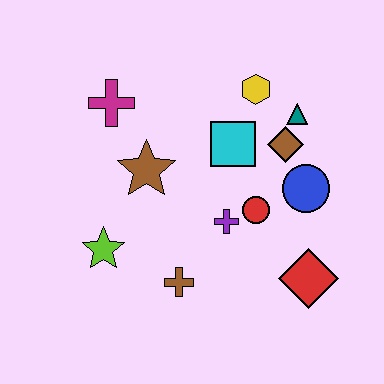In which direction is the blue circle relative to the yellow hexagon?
The blue circle is below the yellow hexagon.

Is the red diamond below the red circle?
Yes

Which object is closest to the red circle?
The purple cross is closest to the red circle.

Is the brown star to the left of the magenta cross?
No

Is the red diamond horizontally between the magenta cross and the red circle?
No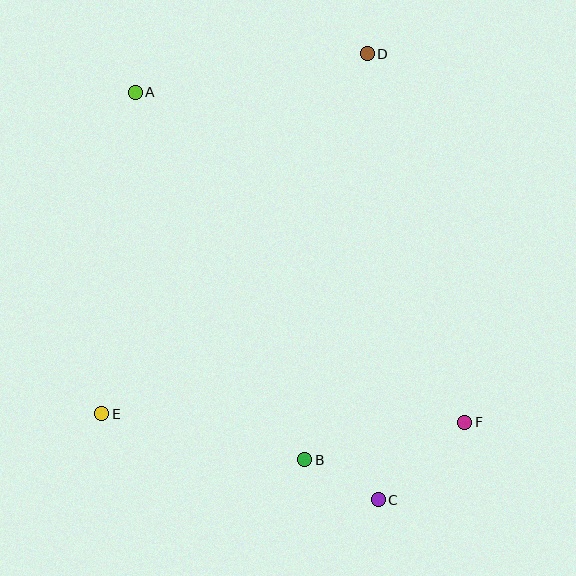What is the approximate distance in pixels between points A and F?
The distance between A and F is approximately 466 pixels.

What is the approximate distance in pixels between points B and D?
The distance between B and D is approximately 411 pixels.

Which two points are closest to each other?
Points B and C are closest to each other.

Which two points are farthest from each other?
Points A and C are farthest from each other.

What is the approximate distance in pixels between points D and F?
The distance between D and F is approximately 381 pixels.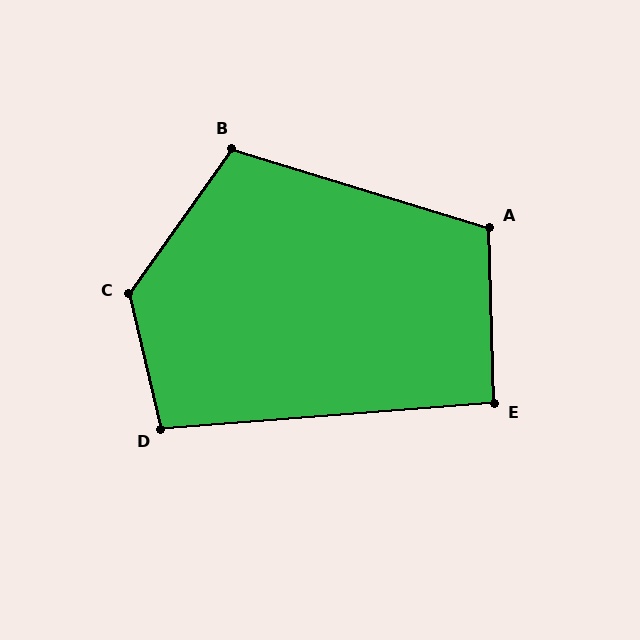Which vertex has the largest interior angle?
C, at approximately 131 degrees.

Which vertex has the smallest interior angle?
E, at approximately 93 degrees.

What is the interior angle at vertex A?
Approximately 109 degrees (obtuse).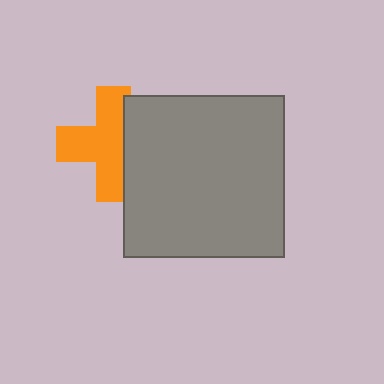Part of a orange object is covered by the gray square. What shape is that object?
It is a cross.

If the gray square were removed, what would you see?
You would see the complete orange cross.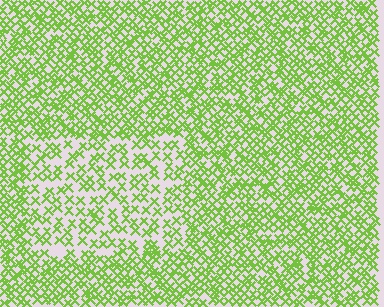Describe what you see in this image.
The image contains small lime elements arranged at two different densities. A rectangle-shaped region is visible where the elements are less densely packed than the surrounding area.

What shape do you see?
I see a rectangle.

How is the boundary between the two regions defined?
The boundary is defined by a change in element density (approximately 1.8x ratio). All elements are the same color, size, and shape.